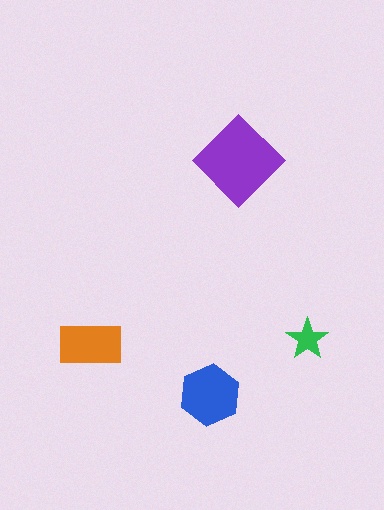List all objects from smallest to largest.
The green star, the orange rectangle, the blue hexagon, the purple diamond.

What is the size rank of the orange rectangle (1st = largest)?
3rd.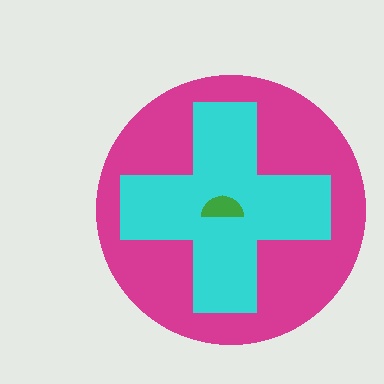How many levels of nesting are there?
3.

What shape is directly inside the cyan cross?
The green semicircle.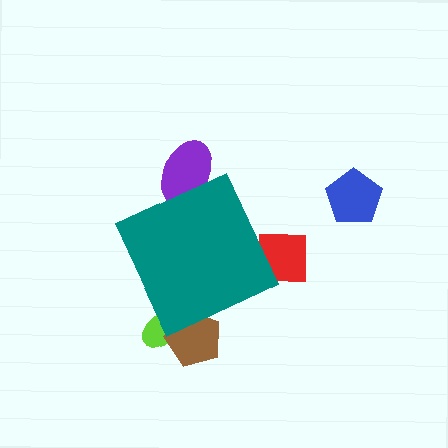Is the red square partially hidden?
Yes, the red square is partially hidden behind the teal diamond.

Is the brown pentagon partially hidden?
Yes, the brown pentagon is partially hidden behind the teal diamond.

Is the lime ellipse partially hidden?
Yes, the lime ellipse is partially hidden behind the teal diamond.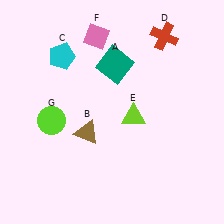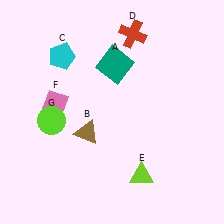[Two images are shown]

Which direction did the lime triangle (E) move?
The lime triangle (E) moved down.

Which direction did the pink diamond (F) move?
The pink diamond (F) moved down.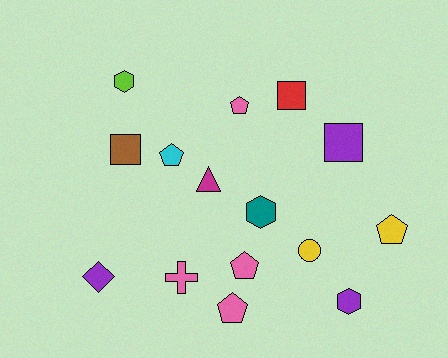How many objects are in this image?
There are 15 objects.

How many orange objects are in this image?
There are no orange objects.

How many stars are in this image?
There are no stars.